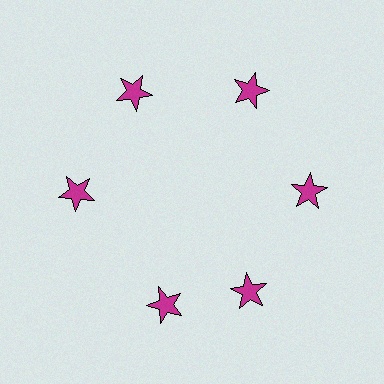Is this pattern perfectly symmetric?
No. The 6 magenta stars are arranged in a ring, but one element near the 7 o'clock position is rotated out of alignment along the ring, breaking the 6-fold rotational symmetry.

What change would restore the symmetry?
The symmetry would be restored by rotating it back into even spacing with its neighbors so that all 6 stars sit at equal angles and equal distance from the center.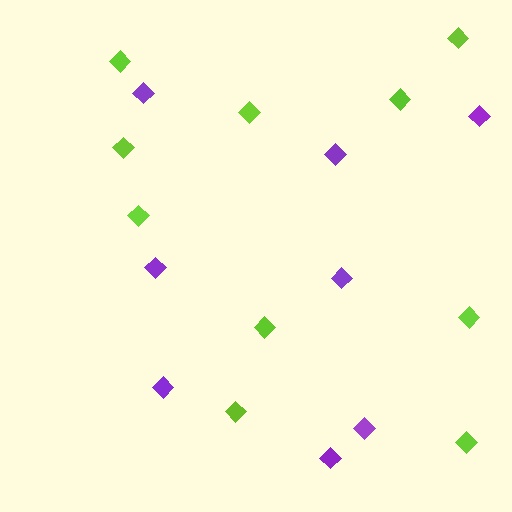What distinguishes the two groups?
There are 2 groups: one group of lime diamonds (10) and one group of purple diamonds (8).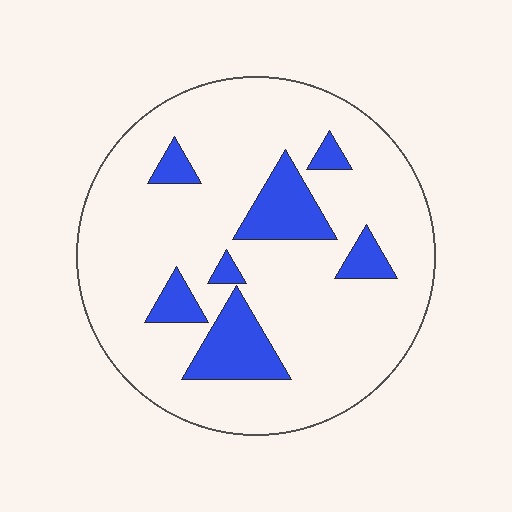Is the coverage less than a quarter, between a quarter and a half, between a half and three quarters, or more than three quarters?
Less than a quarter.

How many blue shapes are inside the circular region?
7.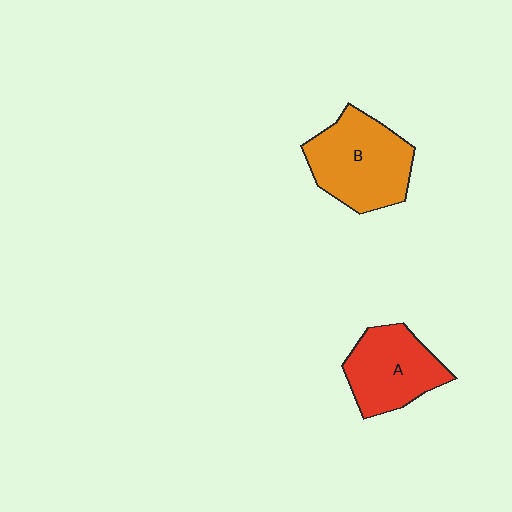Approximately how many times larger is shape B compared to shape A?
Approximately 1.2 times.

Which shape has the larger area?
Shape B (orange).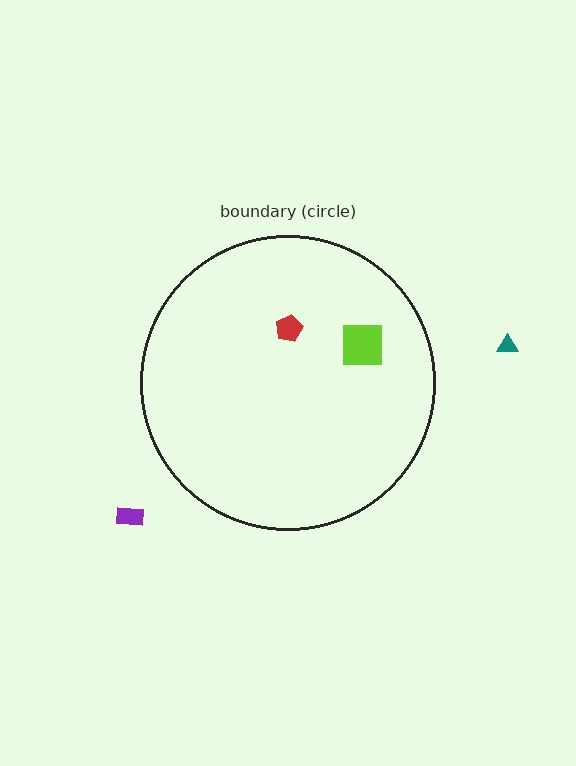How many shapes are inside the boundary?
2 inside, 2 outside.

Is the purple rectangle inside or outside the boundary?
Outside.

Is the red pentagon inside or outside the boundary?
Inside.